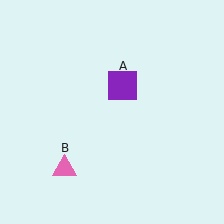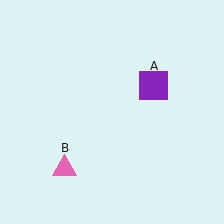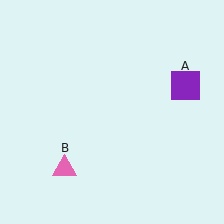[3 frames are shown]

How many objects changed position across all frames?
1 object changed position: purple square (object A).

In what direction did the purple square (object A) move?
The purple square (object A) moved right.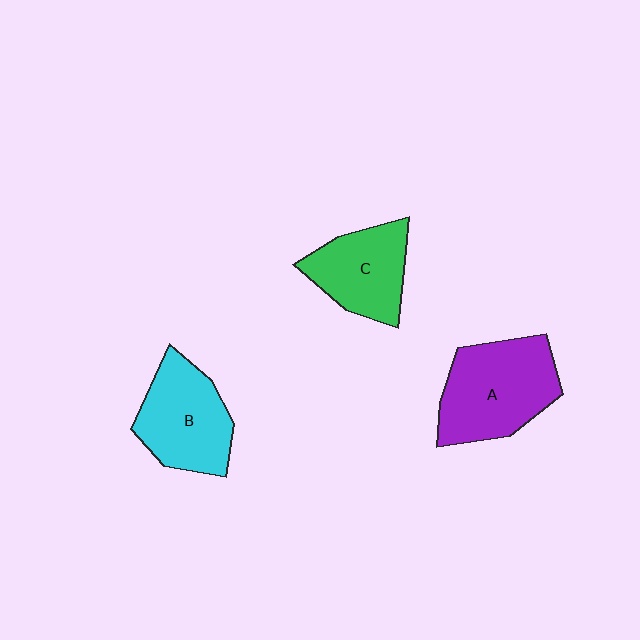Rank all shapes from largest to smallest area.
From largest to smallest: A (purple), B (cyan), C (green).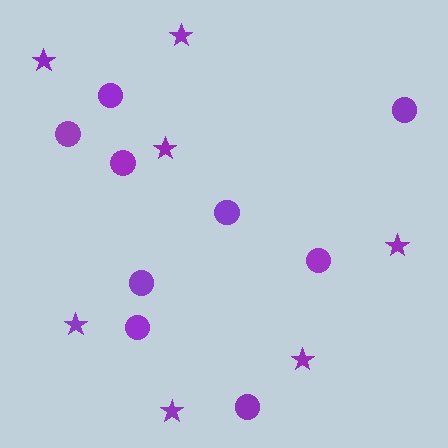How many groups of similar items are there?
There are 2 groups: one group of stars (7) and one group of circles (9).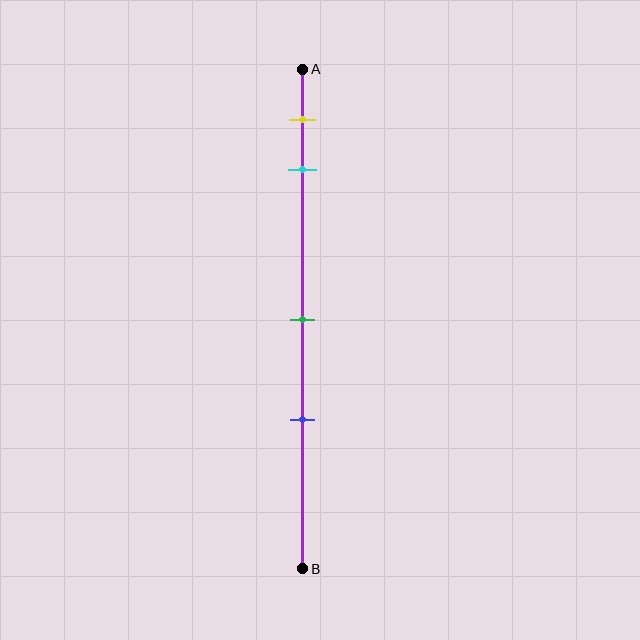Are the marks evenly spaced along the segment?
No, the marks are not evenly spaced.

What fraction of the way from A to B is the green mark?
The green mark is approximately 50% (0.5) of the way from A to B.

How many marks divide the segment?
There are 4 marks dividing the segment.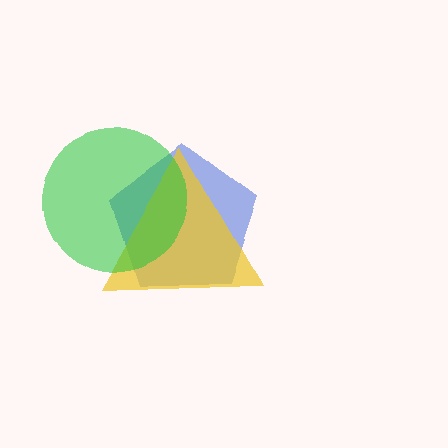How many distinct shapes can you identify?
There are 3 distinct shapes: a blue pentagon, a yellow triangle, a green circle.